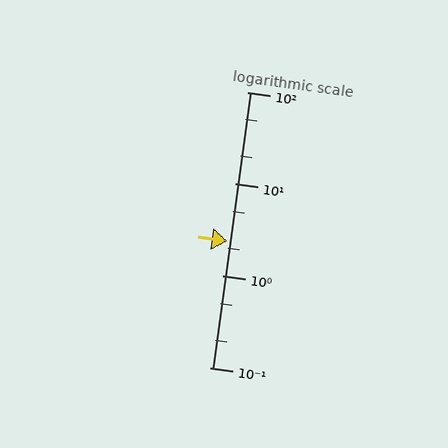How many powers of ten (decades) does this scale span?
The scale spans 3 decades, from 0.1 to 100.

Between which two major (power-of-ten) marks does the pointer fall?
The pointer is between 1 and 10.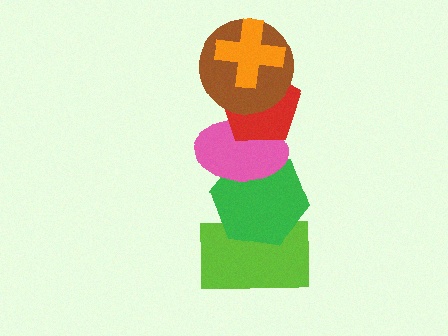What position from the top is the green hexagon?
The green hexagon is 5th from the top.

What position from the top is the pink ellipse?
The pink ellipse is 4th from the top.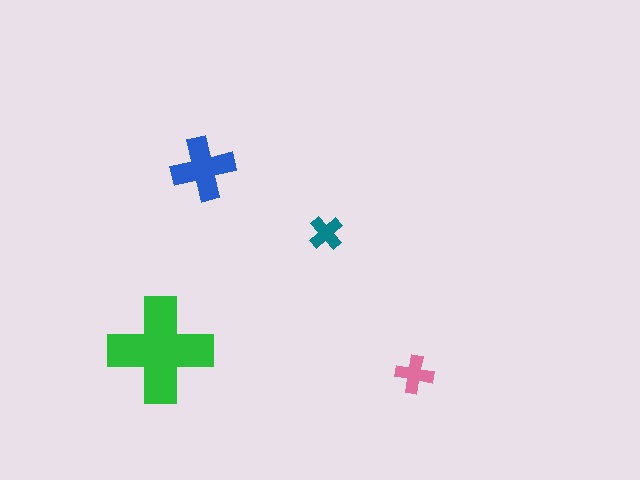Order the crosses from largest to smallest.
the green one, the blue one, the pink one, the teal one.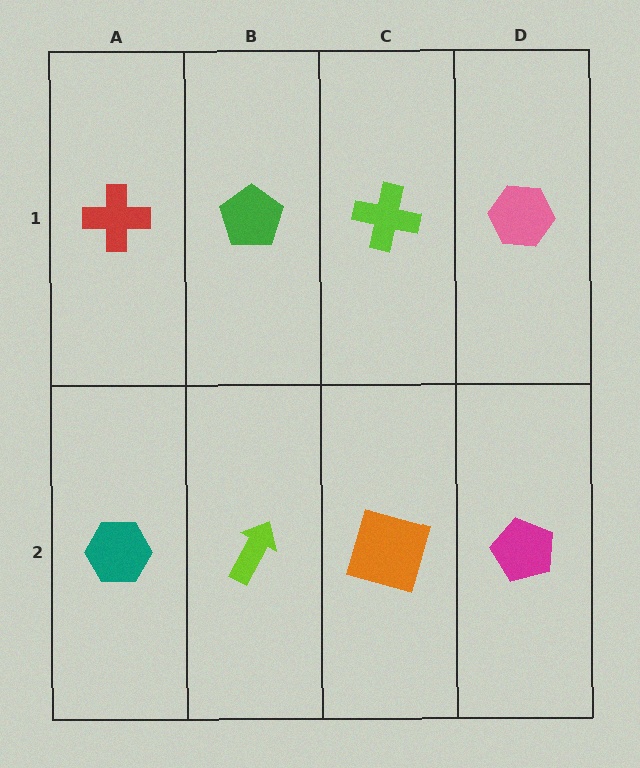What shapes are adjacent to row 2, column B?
A green pentagon (row 1, column B), a teal hexagon (row 2, column A), an orange square (row 2, column C).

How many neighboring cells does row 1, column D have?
2.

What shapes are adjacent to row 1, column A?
A teal hexagon (row 2, column A), a green pentagon (row 1, column B).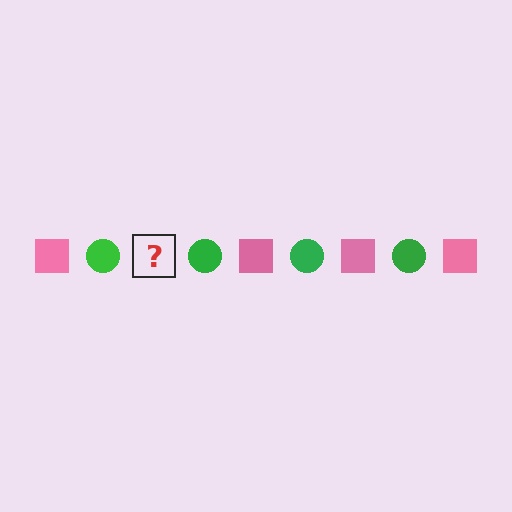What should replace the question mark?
The question mark should be replaced with a pink square.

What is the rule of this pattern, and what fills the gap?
The rule is that the pattern alternates between pink square and green circle. The gap should be filled with a pink square.